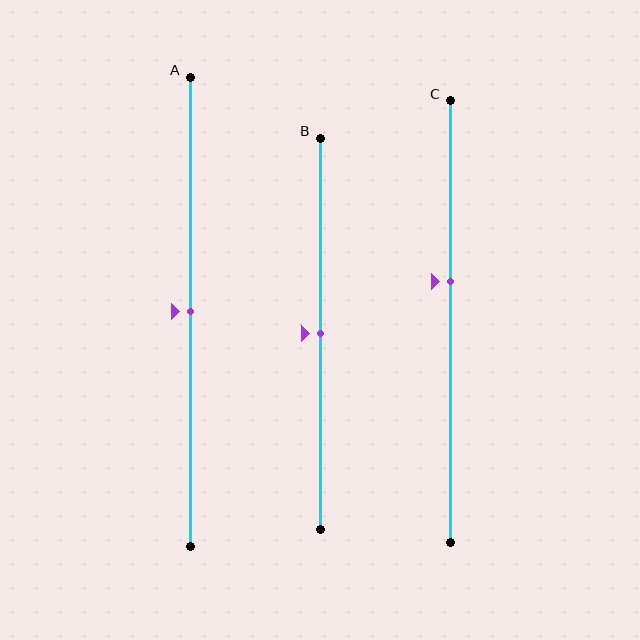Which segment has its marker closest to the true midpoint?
Segment A has its marker closest to the true midpoint.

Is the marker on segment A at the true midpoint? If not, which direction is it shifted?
Yes, the marker on segment A is at the true midpoint.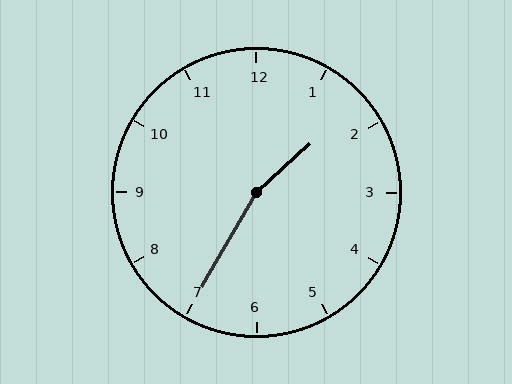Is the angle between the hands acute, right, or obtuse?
It is obtuse.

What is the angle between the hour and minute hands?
Approximately 162 degrees.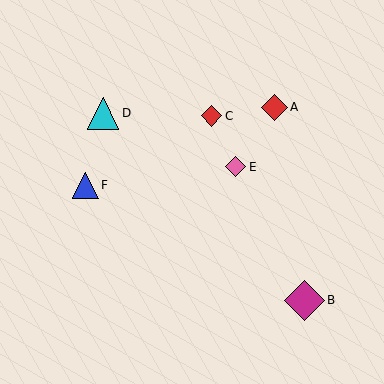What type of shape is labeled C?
Shape C is a red diamond.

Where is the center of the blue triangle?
The center of the blue triangle is at (85, 185).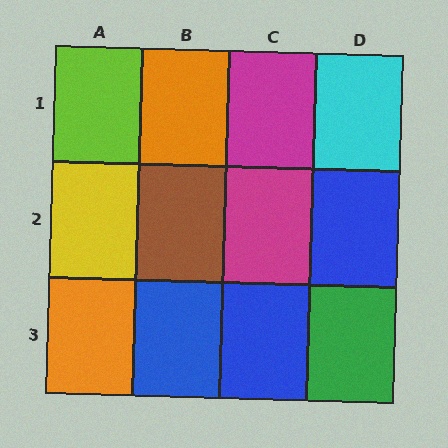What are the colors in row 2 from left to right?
Yellow, brown, magenta, blue.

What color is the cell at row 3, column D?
Green.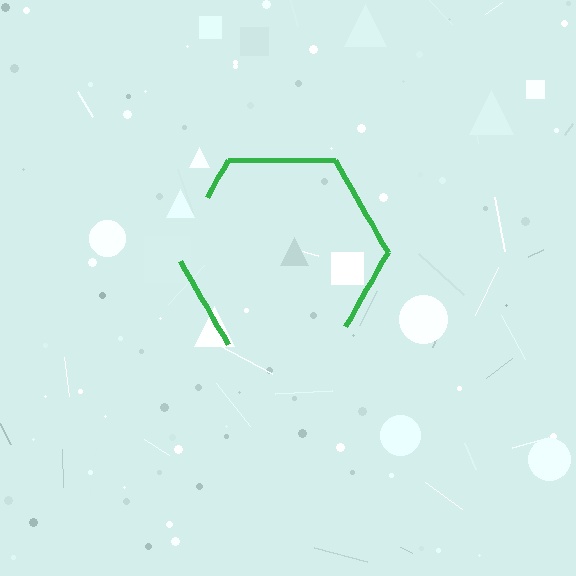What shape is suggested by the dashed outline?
The dashed outline suggests a hexagon.